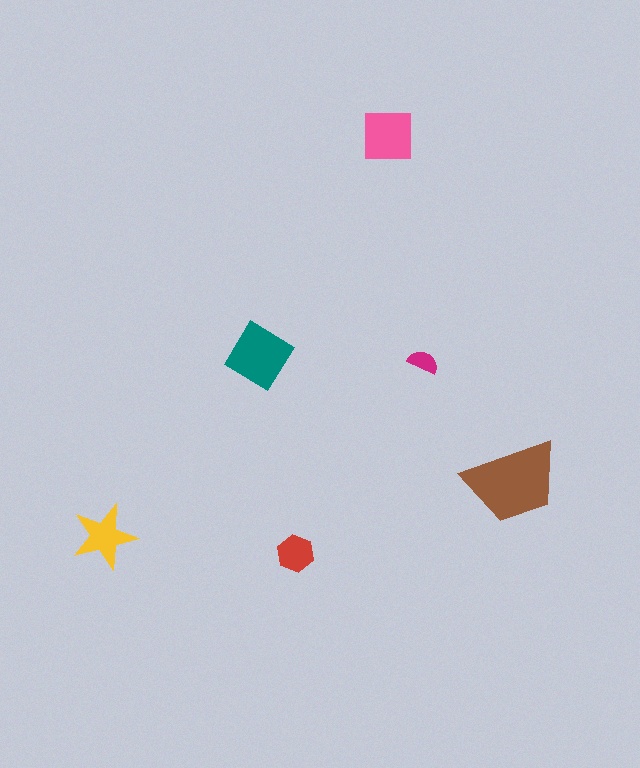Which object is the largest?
The brown trapezoid.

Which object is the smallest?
The magenta semicircle.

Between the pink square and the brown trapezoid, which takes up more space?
The brown trapezoid.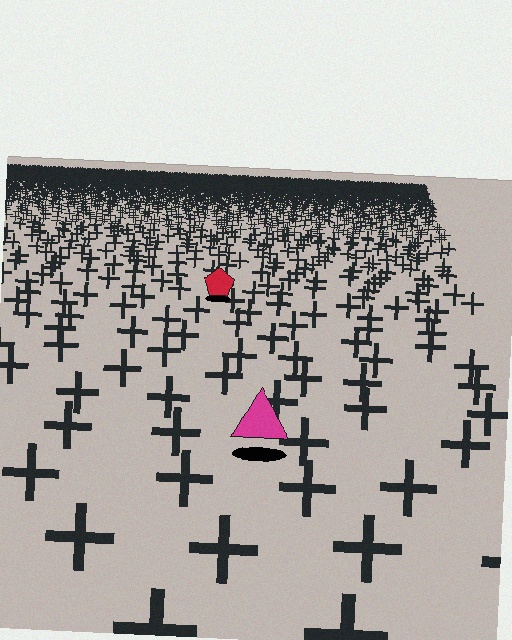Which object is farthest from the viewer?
The red pentagon is farthest from the viewer. It appears smaller and the ground texture around it is denser.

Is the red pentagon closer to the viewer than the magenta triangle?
No. The magenta triangle is closer — you can tell from the texture gradient: the ground texture is coarser near it.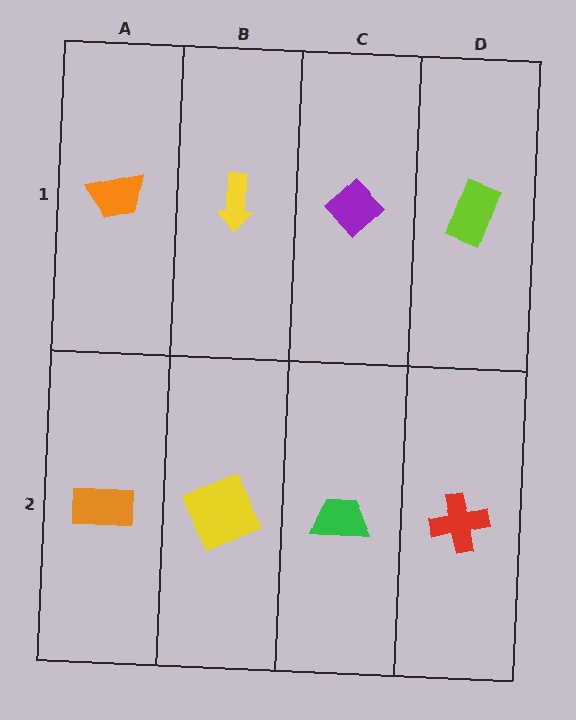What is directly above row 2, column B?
A yellow arrow.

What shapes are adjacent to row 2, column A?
An orange trapezoid (row 1, column A), a yellow square (row 2, column B).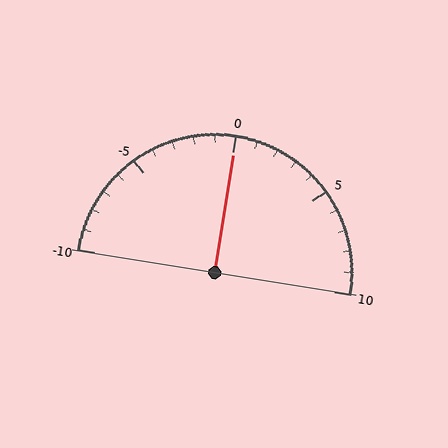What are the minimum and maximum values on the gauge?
The gauge ranges from -10 to 10.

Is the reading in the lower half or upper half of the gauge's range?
The reading is in the upper half of the range (-10 to 10).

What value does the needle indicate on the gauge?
The needle indicates approximately 0.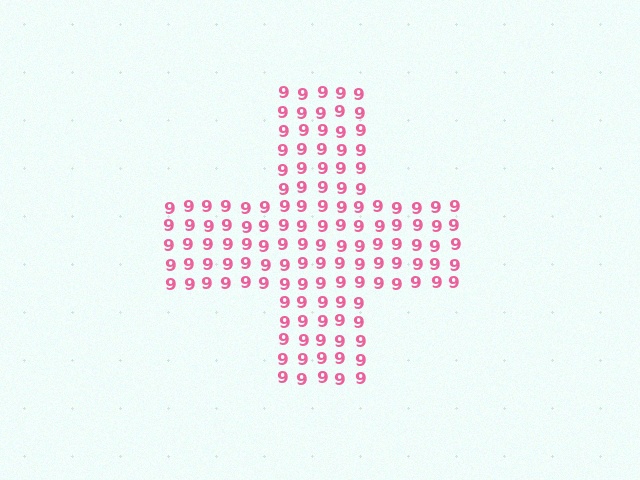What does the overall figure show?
The overall figure shows a cross.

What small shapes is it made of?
It is made of small digit 9's.